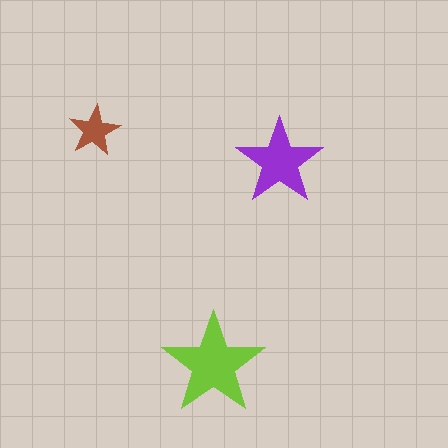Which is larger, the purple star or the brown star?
The purple one.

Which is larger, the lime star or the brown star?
The lime one.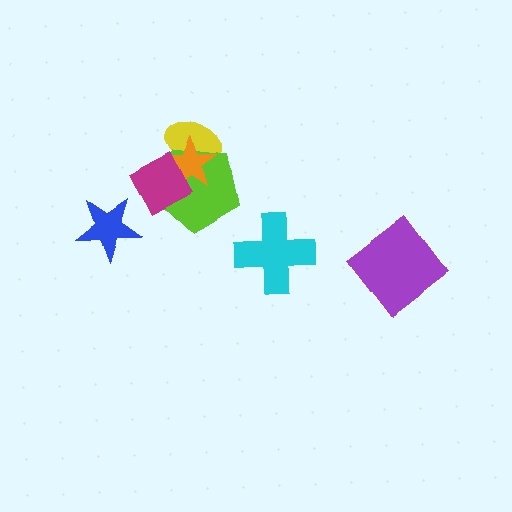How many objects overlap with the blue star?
0 objects overlap with the blue star.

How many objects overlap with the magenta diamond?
3 objects overlap with the magenta diamond.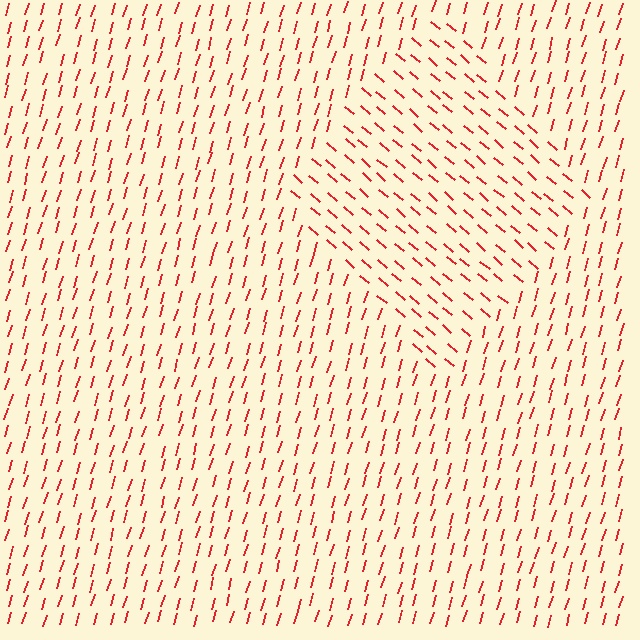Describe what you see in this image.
The image is filled with small red line segments. A diamond region in the image has lines oriented differently from the surrounding lines, creating a visible texture boundary.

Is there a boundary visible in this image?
Yes, there is a texture boundary formed by a change in line orientation.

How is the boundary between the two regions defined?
The boundary is defined purely by a change in line orientation (approximately 66 degrees difference). All lines are the same color and thickness.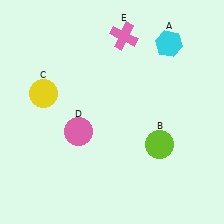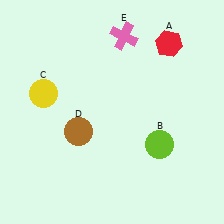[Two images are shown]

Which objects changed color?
A changed from cyan to red. D changed from pink to brown.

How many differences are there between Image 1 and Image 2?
There are 2 differences between the two images.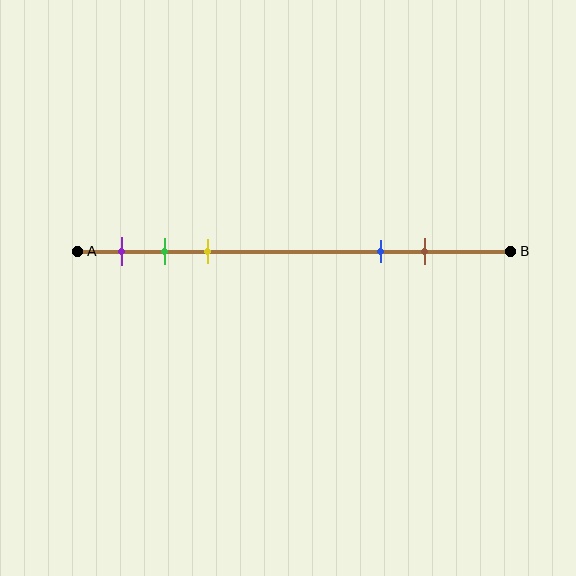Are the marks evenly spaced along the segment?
No, the marks are not evenly spaced.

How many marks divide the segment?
There are 5 marks dividing the segment.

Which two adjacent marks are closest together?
The green and yellow marks are the closest adjacent pair.